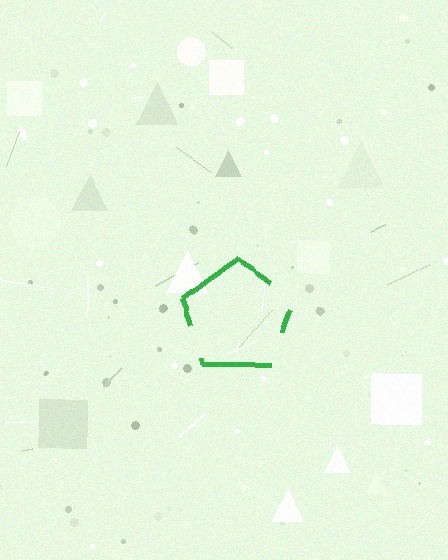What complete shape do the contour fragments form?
The contour fragments form a pentagon.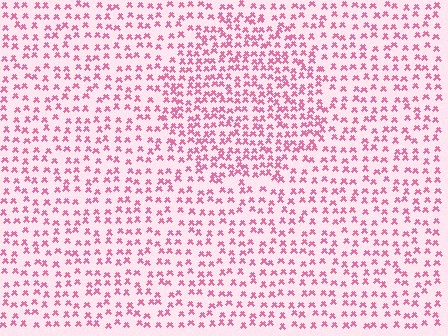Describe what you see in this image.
The image contains small pink elements arranged at two different densities. A circle-shaped region is visible where the elements are more densely packed than the surrounding area.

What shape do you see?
I see a circle.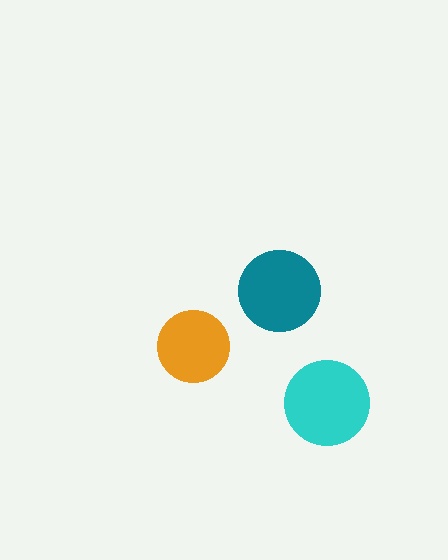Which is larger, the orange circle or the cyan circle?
The cyan one.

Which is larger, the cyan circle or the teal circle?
The cyan one.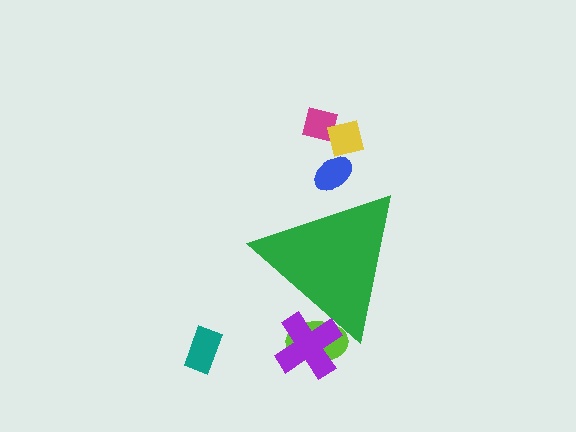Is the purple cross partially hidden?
Yes, the purple cross is partially hidden behind the green triangle.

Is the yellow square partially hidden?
No, the yellow square is fully visible.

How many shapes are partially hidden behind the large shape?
3 shapes are partially hidden.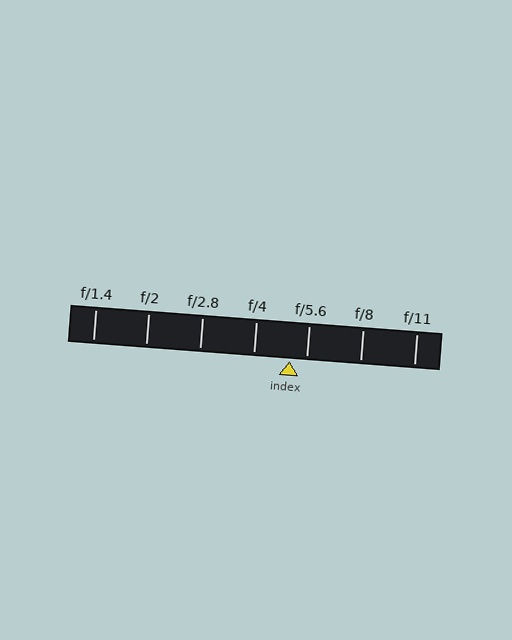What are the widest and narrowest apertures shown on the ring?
The widest aperture shown is f/1.4 and the narrowest is f/11.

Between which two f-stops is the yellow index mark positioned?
The index mark is between f/4 and f/5.6.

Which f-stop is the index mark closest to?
The index mark is closest to f/5.6.